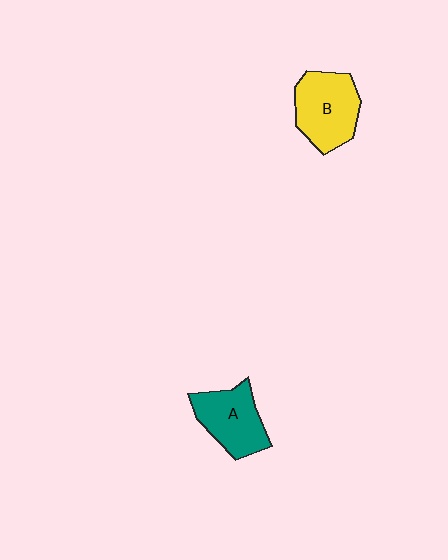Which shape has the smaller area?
Shape A (teal).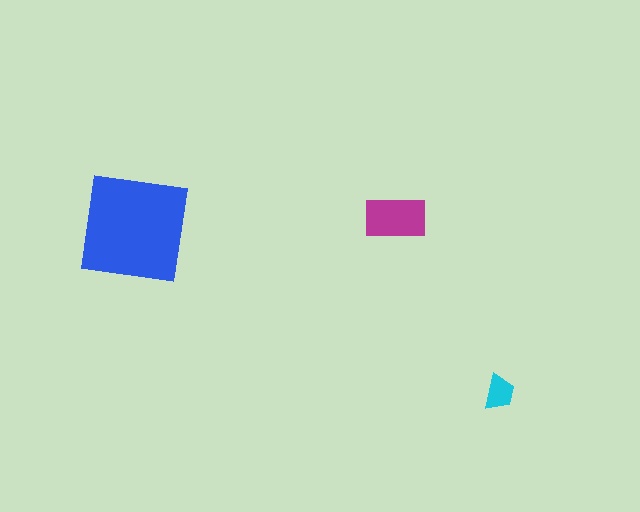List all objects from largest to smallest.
The blue square, the magenta rectangle, the cyan trapezoid.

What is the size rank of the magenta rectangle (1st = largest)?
2nd.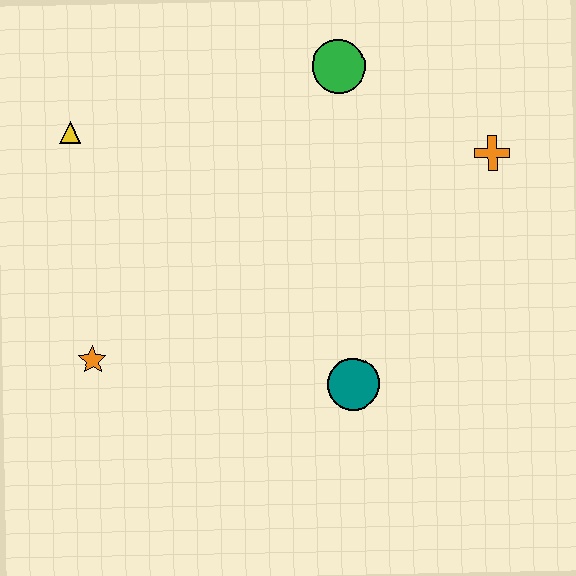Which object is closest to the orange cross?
The green circle is closest to the orange cross.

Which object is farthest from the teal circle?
The yellow triangle is farthest from the teal circle.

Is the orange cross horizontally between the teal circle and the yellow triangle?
No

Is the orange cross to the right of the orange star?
Yes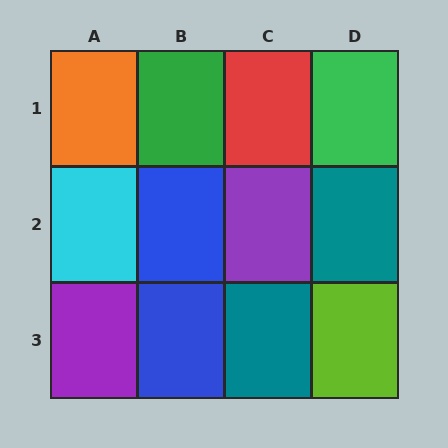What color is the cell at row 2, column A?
Cyan.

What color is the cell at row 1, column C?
Red.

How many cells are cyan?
1 cell is cyan.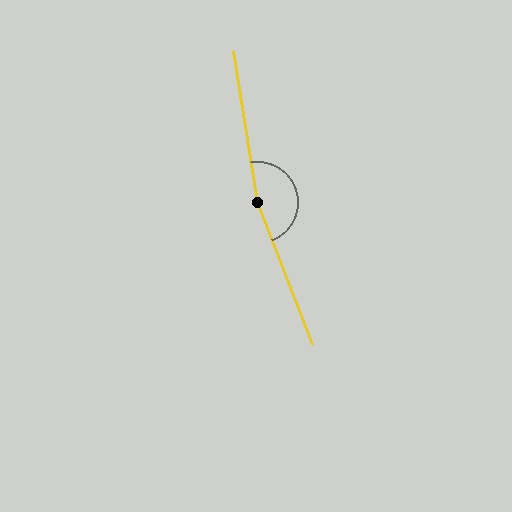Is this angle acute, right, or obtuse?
It is obtuse.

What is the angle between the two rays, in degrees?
Approximately 168 degrees.